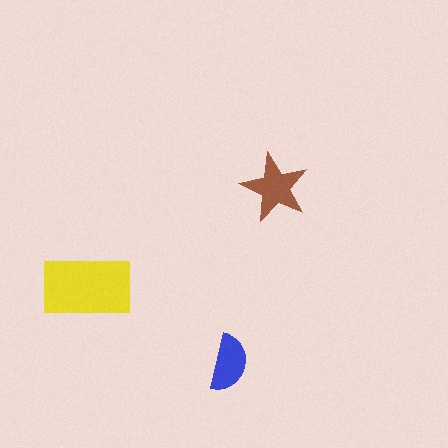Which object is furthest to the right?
The brown star is rightmost.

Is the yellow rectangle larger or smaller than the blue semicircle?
Larger.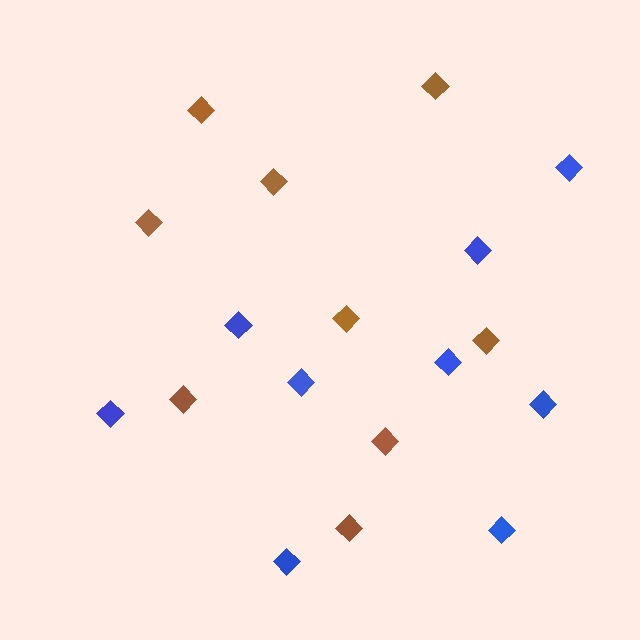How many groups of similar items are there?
There are 2 groups: one group of brown diamonds (9) and one group of blue diamonds (9).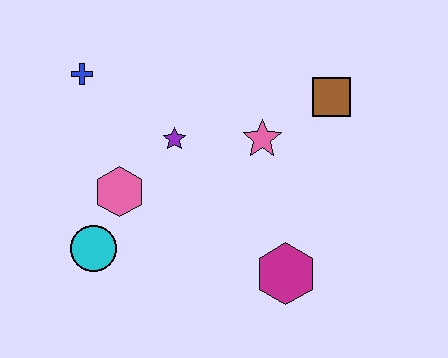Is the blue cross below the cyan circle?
No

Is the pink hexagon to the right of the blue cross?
Yes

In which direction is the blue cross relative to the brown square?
The blue cross is to the left of the brown square.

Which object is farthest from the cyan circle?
The brown square is farthest from the cyan circle.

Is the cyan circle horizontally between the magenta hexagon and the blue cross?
Yes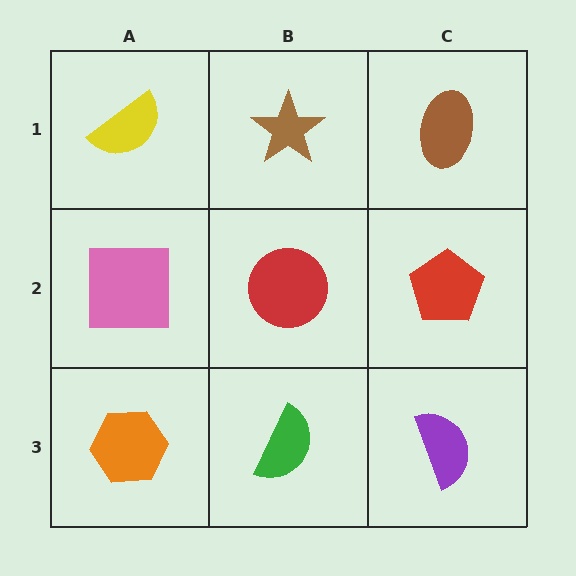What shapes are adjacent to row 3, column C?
A red pentagon (row 2, column C), a green semicircle (row 3, column B).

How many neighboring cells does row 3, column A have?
2.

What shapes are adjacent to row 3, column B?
A red circle (row 2, column B), an orange hexagon (row 3, column A), a purple semicircle (row 3, column C).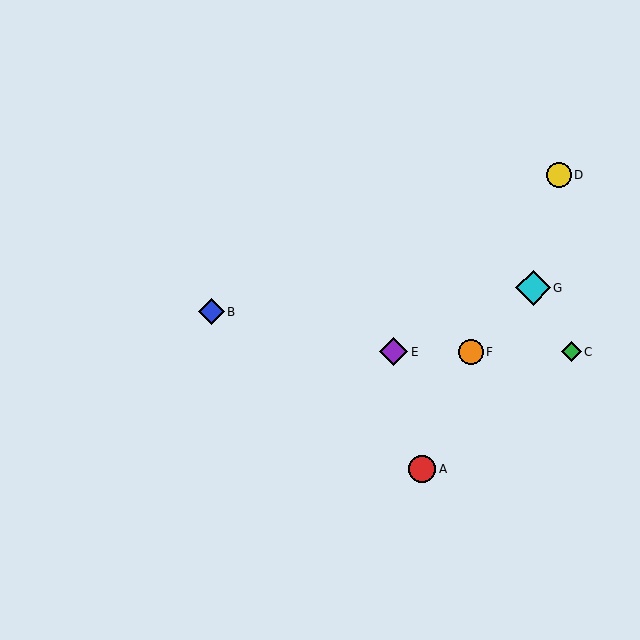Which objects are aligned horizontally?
Objects C, E, F are aligned horizontally.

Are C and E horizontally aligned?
Yes, both are at y≈352.